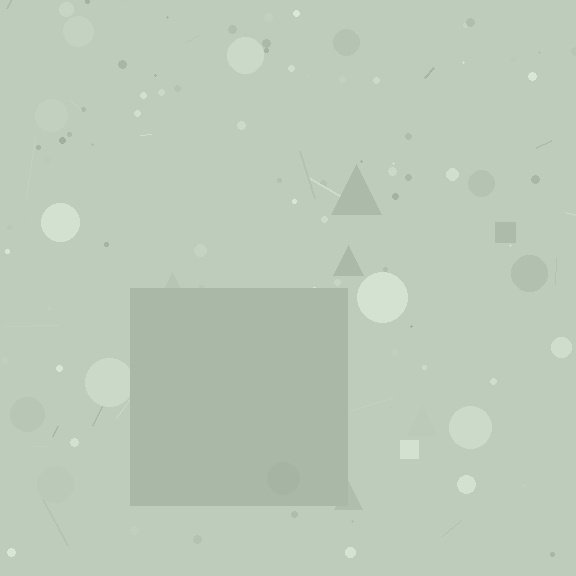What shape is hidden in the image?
A square is hidden in the image.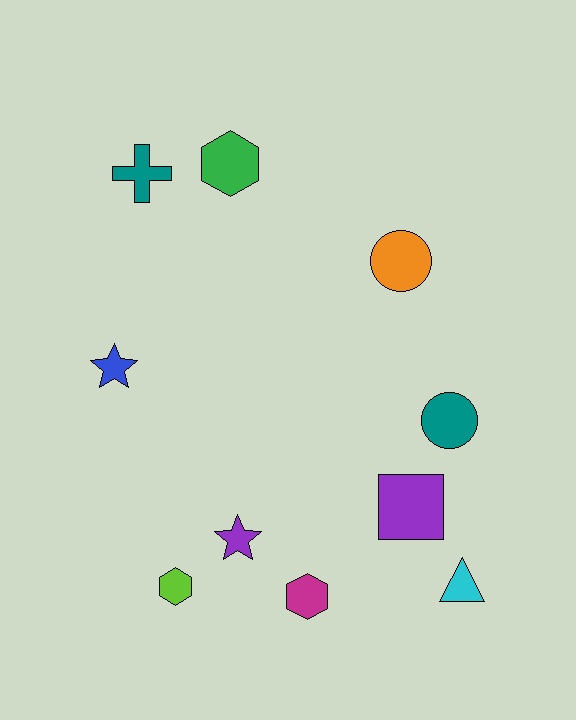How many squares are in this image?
There is 1 square.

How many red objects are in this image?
There are no red objects.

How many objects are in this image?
There are 10 objects.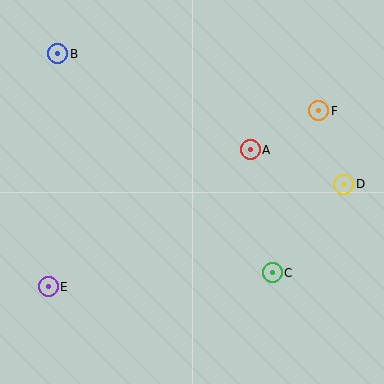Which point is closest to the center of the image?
Point A at (250, 150) is closest to the center.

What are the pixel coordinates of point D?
Point D is at (344, 184).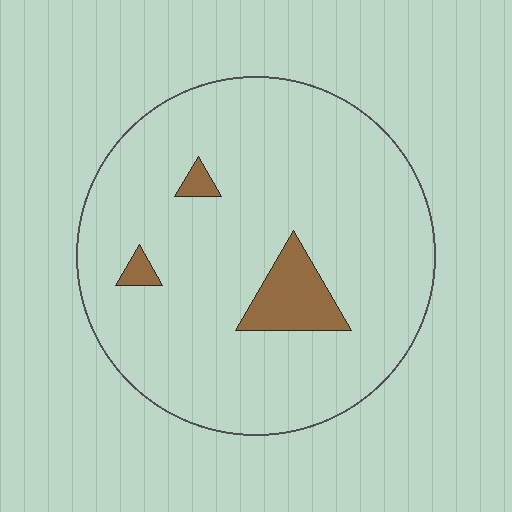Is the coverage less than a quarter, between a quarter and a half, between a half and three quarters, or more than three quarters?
Less than a quarter.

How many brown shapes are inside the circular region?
3.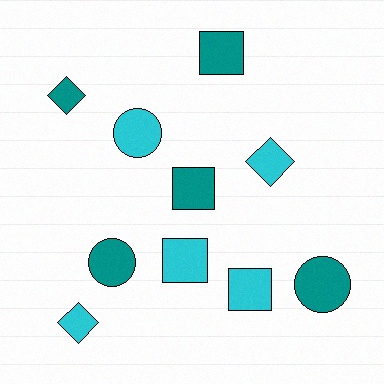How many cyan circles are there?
There is 1 cyan circle.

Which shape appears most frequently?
Square, with 4 objects.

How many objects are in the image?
There are 10 objects.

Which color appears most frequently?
Cyan, with 5 objects.